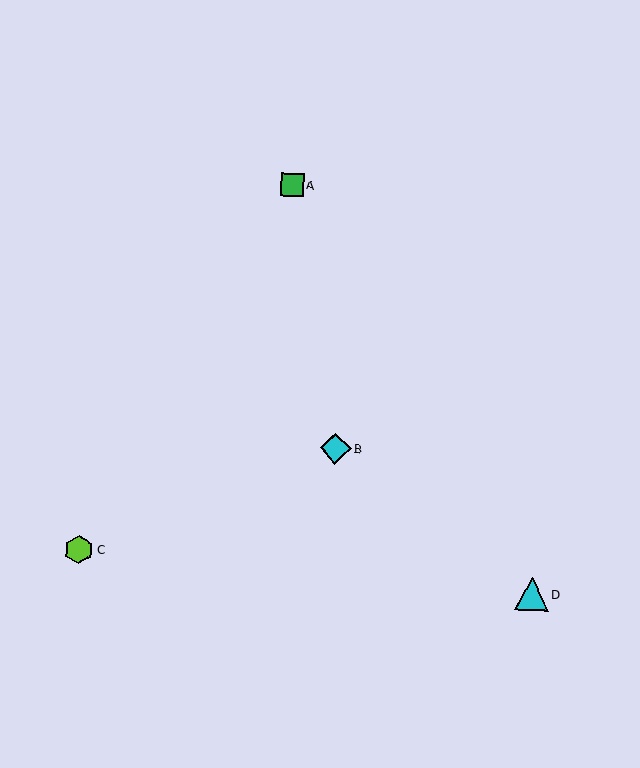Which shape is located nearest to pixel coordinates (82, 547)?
The lime hexagon (labeled C) at (79, 550) is nearest to that location.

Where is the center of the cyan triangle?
The center of the cyan triangle is at (532, 594).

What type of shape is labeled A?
Shape A is a green square.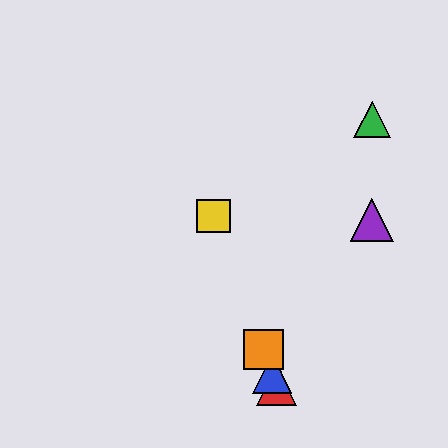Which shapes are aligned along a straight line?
The red triangle, the blue triangle, the yellow square, the orange square are aligned along a straight line.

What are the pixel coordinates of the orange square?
The orange square is at (263, 349).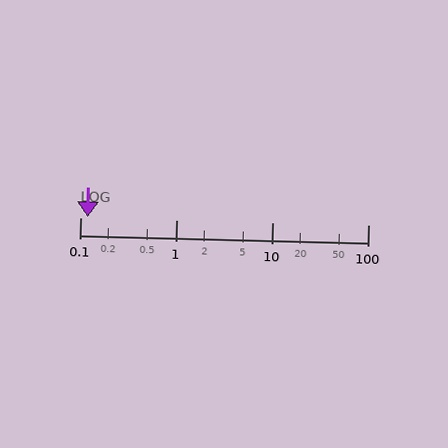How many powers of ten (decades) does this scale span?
The scale spans 3 decades, from 0.1 to 100.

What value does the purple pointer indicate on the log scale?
The pointer indicates approximately 0.12.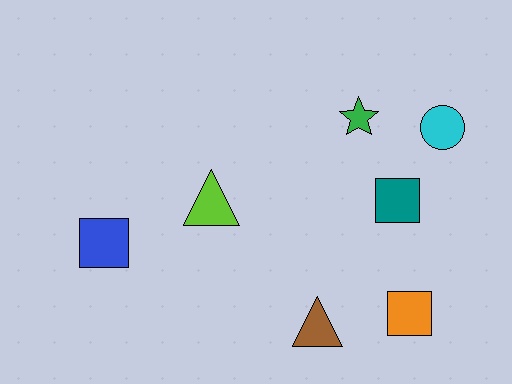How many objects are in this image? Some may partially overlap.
There are 7 objects.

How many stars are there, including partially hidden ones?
There is 1 star.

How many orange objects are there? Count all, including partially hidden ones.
There is 1 orange object.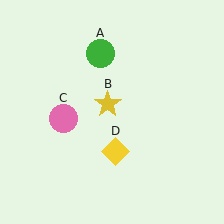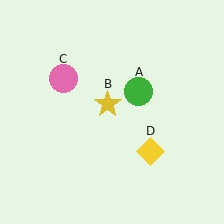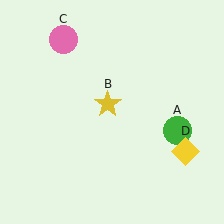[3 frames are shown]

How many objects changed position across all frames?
3 objects changed position: green circle (object A), pink circle (object C), yellow diamond (object D).